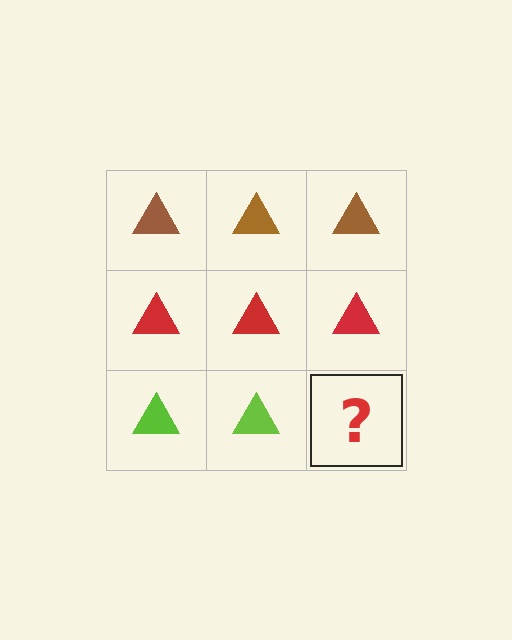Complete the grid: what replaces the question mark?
The question mark should be replaced with a lime triangle.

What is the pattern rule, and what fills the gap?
The rule is that each row has a consistent color. The gap should be filled with a lime triangle.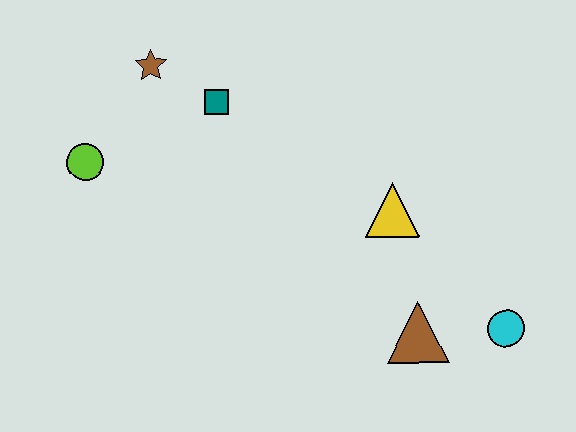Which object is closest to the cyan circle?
The brown triangle is closest to the cyan circle.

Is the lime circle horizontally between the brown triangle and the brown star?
No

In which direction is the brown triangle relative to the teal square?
The brown triangle is below the teal square.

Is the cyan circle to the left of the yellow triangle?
No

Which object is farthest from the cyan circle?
The lime circle is farthest from the cyan circle.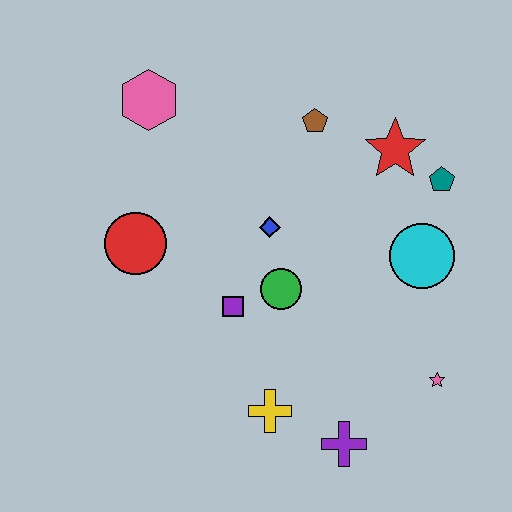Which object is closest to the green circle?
The purple square is closest to the green circle.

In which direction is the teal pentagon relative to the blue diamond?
The teal pentagon is to the right of the blue diamond.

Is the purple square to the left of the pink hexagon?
No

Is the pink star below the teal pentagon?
Yes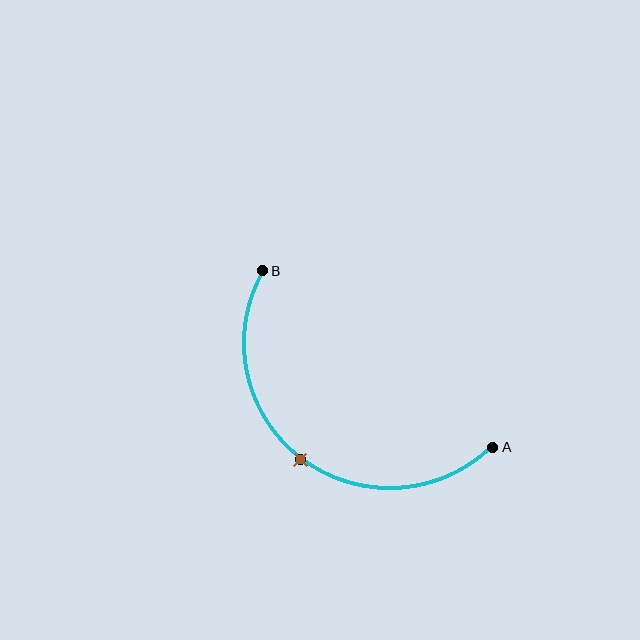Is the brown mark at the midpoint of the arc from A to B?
Yes. The brown mark lies on the arc at equal arc-length from both A and B — it is the arc midpoint.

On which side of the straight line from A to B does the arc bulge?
The arc bulges below and to the left of the straight line connecting A and B.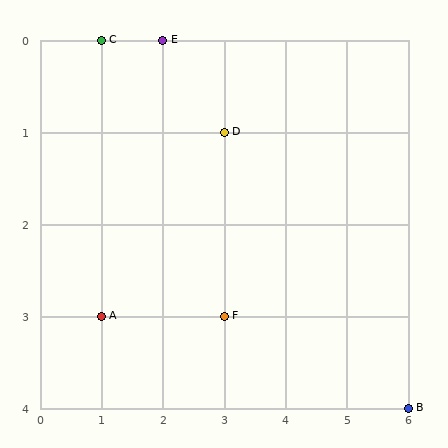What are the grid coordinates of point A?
Point A is at grid coordinates (1, 3).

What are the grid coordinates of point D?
Point D is at grid coordinates (3, 1).